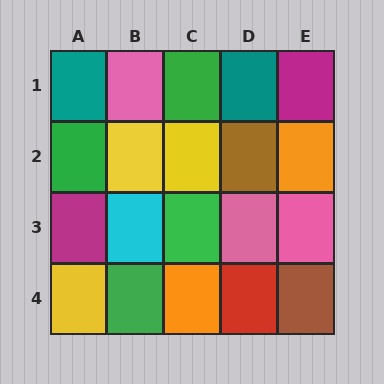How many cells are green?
4 cells are green.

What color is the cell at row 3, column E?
Pink.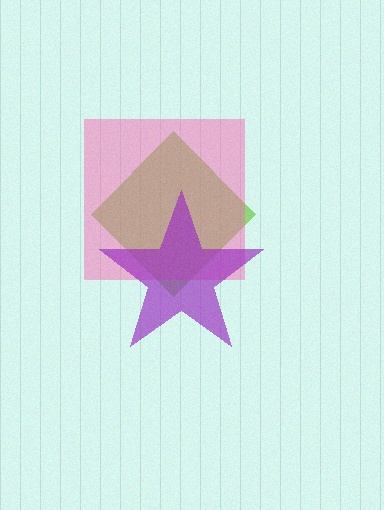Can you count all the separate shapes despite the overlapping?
Yes, there are 3 separate shapes.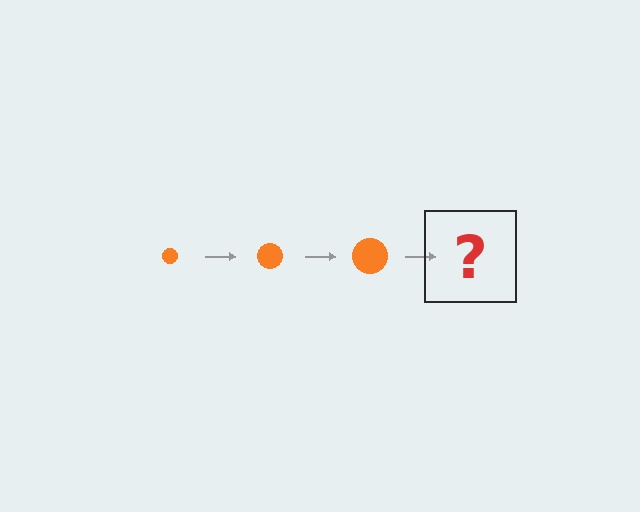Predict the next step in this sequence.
The next step is an orange circle, larger than the previous one.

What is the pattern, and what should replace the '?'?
The pattern is that the circle gets progressively larger each step. The '?' should be an orange circle, larger than the previous one.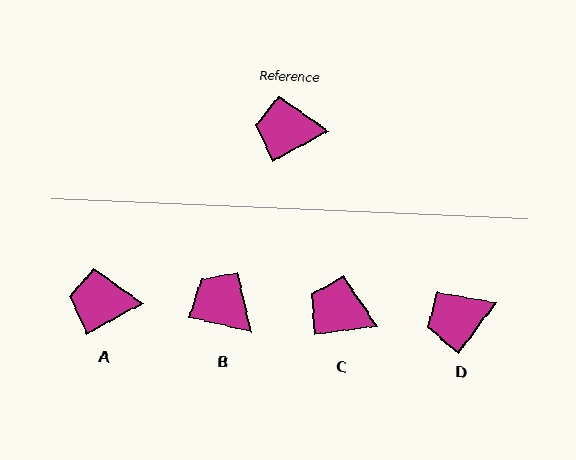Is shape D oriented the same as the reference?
No, it is off by about 25 degrees.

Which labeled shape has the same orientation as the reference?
A.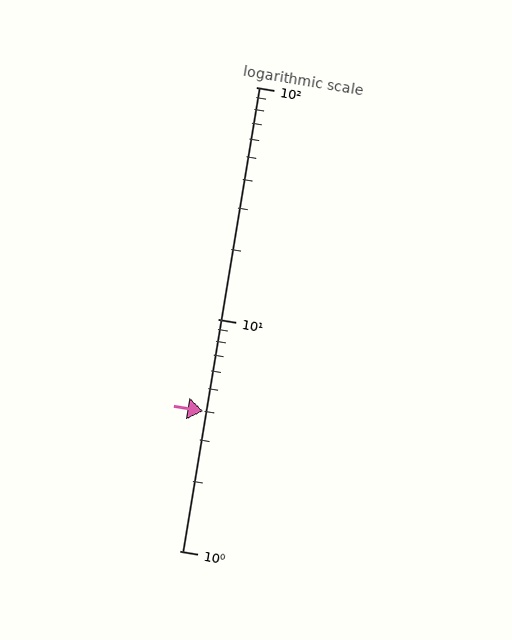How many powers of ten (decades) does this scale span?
The scale spans 2 decades, from 1 to 100.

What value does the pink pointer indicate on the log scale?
The pointer indicates approximately 4.